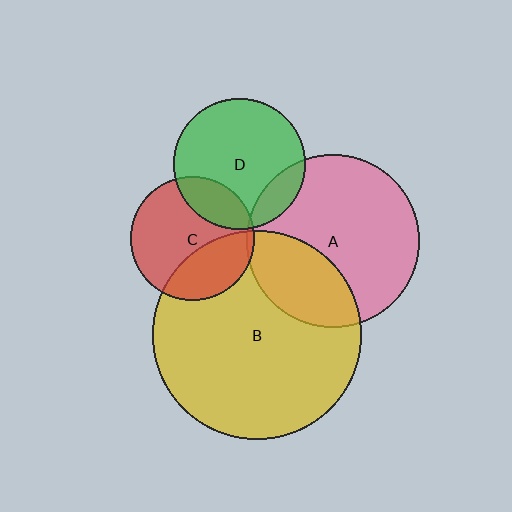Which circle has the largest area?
Circle B (yellow).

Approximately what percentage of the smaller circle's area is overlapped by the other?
Approximately 35%.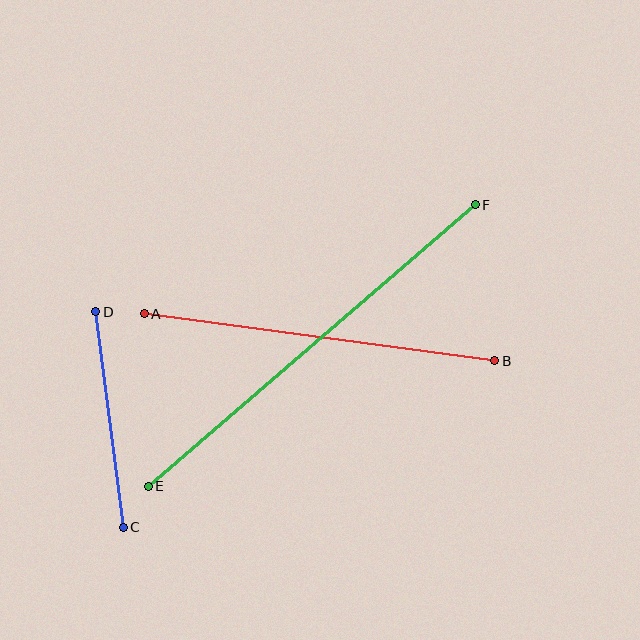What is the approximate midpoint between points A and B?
The midpoint is at approximately (320, 337) pixels.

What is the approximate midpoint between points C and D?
The midpoint is at approximately (109, 420) pixels.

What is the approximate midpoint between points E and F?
The midpoint is at approximately (312, 345) pixels.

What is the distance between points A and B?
The distance is approximately 353 pixels.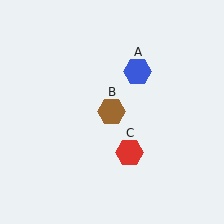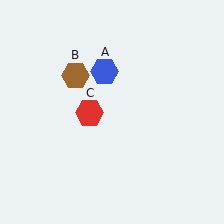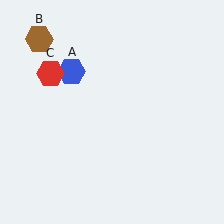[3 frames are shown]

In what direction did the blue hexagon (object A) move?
The blue hexagon (object A) moved left.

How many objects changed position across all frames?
3 objects changed position: blue hexagon (object A), brown hexagon (object B), red hexagon (object C).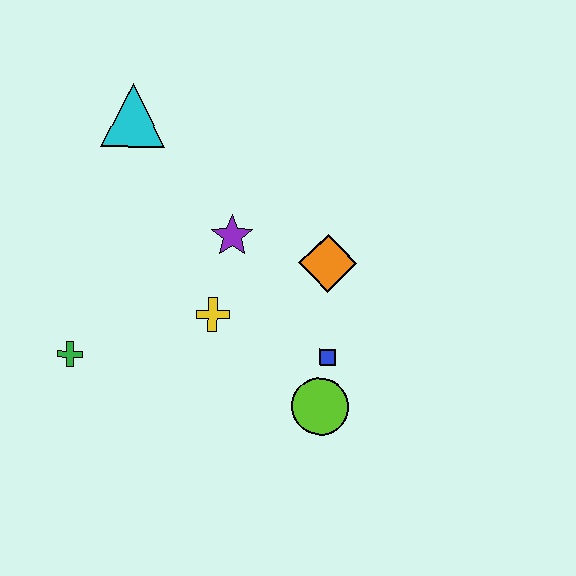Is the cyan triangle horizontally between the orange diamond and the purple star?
No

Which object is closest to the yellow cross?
The purple star is closest to the yellow cross.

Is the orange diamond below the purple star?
Yes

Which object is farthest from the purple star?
The green cross is farthest from the purple star.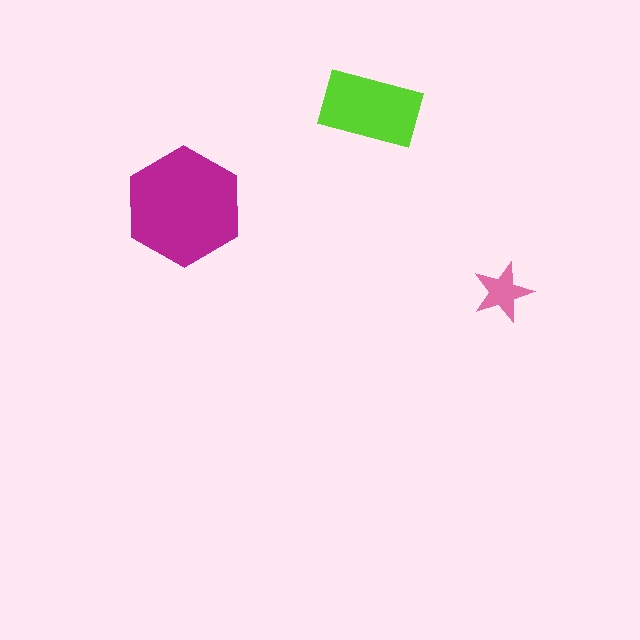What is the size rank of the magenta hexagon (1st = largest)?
1st.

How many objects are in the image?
There are 3 objects in the image.